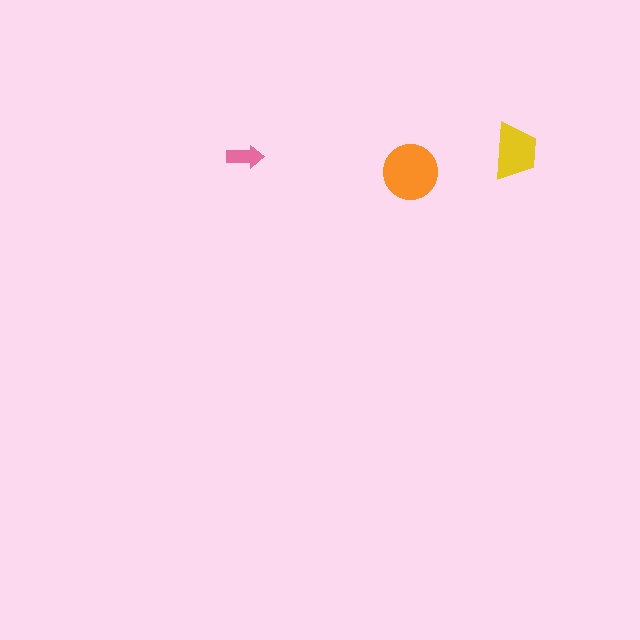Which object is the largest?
The orange circle.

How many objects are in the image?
There are 3 objects in the image.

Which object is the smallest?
The pink arrow.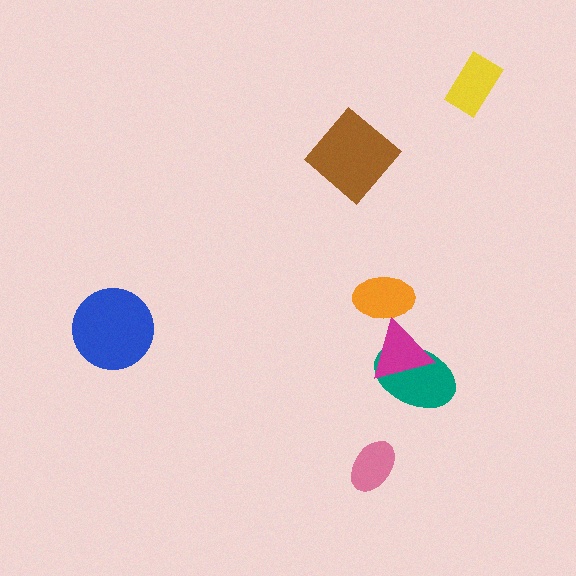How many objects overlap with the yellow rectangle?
0 objects overlap with the yellow rectangle.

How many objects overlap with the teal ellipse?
1 object overlaps with the teal ellipse.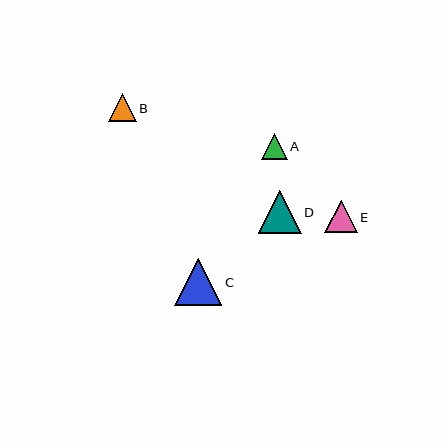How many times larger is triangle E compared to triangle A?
Triangle E is approximately 1.3 times the size of triangle A.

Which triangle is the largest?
Triangle C is the largest with a size of approximately 47 pixels.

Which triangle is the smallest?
Triangle A is the smallest with a size of approximately 26 pixels.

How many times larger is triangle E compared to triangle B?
Triangle E is approximately 1.2 times the size of triangle B.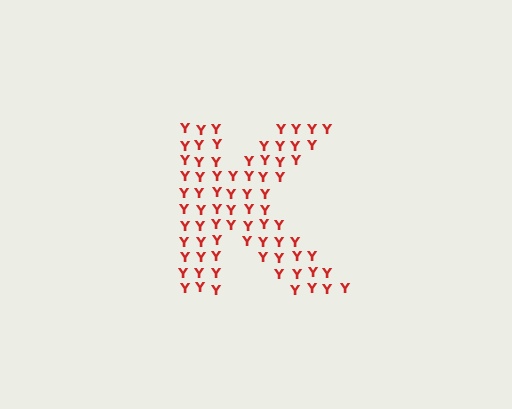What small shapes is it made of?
It is made of small letter Y's.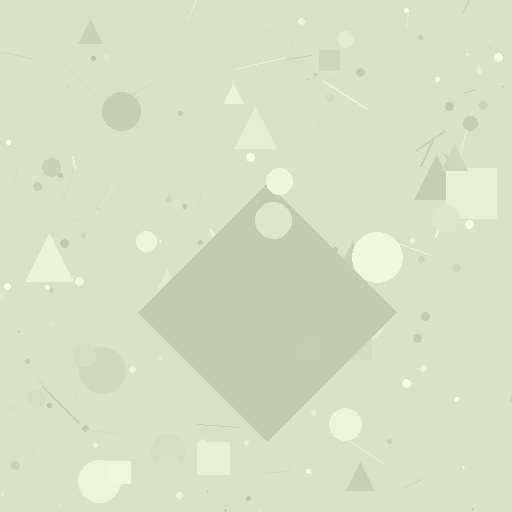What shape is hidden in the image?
A diamond is hidden in the image.